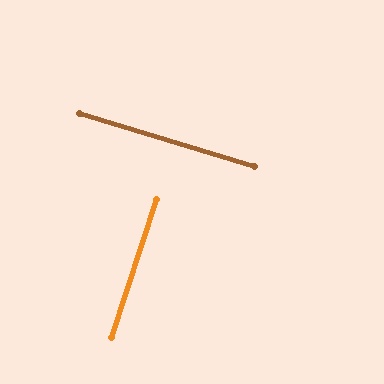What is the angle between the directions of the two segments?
Approximately 88 degrees.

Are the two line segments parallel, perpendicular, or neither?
Perpendicular — they meet at approximately 88°.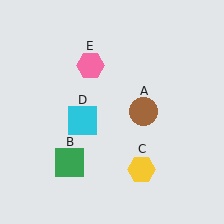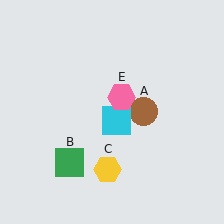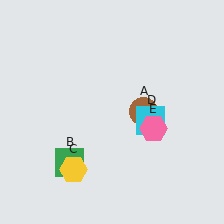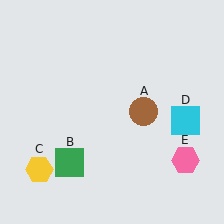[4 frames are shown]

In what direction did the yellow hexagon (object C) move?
The yellow hexagon (object C) moved left.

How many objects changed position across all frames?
3 objects changed position: yellow hexagon (object C), cyan square (object D), pink hexagon (object E).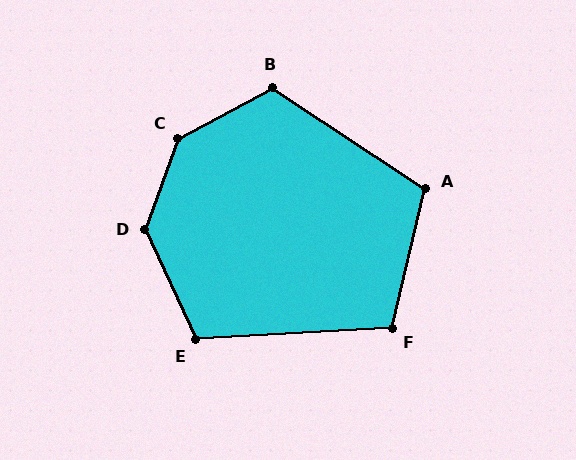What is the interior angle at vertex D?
Approximately 135 degrees (obtuse).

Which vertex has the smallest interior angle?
F, at approximately 107 degrees.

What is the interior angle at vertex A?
Approximately 110 degrees (obtuse).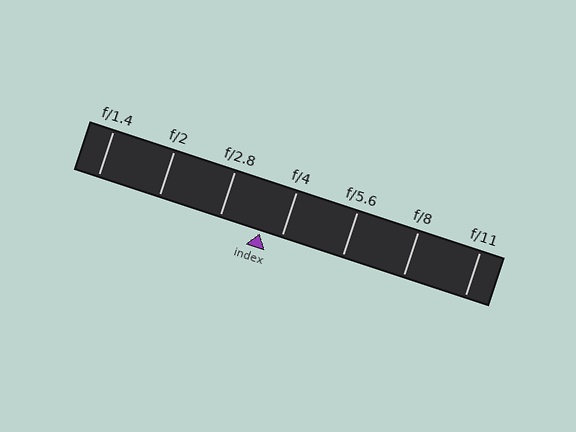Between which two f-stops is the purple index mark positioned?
The index mark is between f/2.8 and f/4.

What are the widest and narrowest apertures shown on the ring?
The widest aperture shown is f/1.4 and the narrowest is f/11.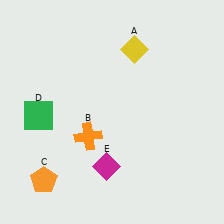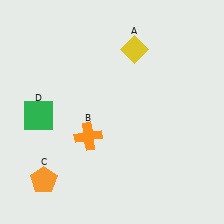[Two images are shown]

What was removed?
The magenta diamond (E) was removed in Image 2.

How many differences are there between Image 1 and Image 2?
There is 1 difference between the two images.